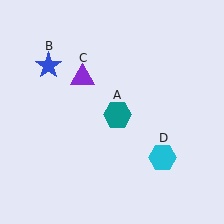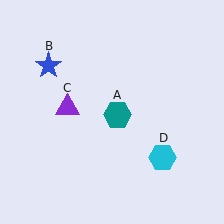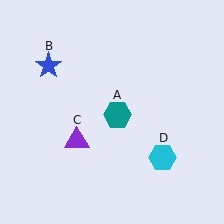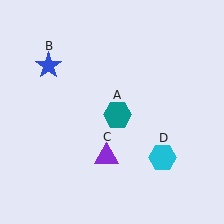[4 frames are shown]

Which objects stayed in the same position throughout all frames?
Teal hexagon (object A) and blue star (object B) and cyan hexagon (object D) remained stationary.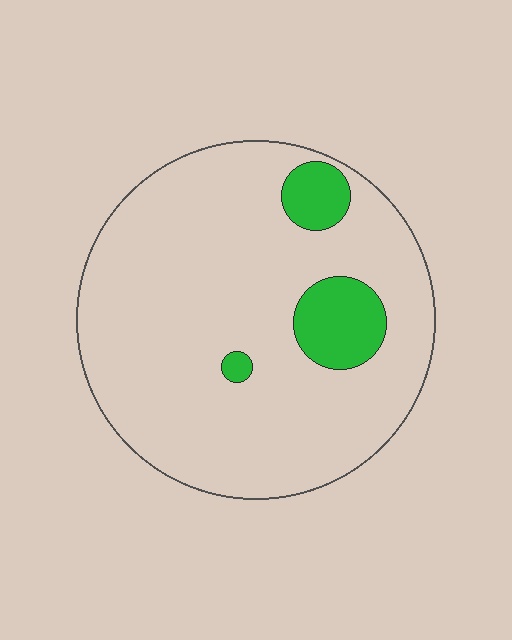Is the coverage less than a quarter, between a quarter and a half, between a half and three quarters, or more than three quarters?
Less than a quarter.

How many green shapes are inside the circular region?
3.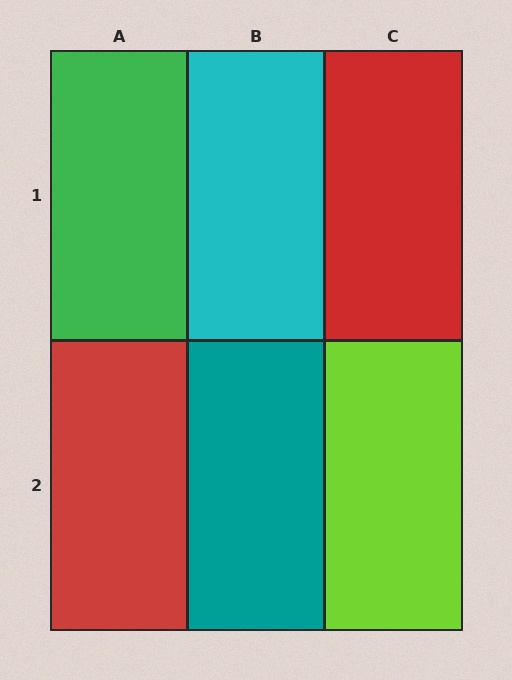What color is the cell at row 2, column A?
Red.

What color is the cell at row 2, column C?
Lime.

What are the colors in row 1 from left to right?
Green, cyan, red.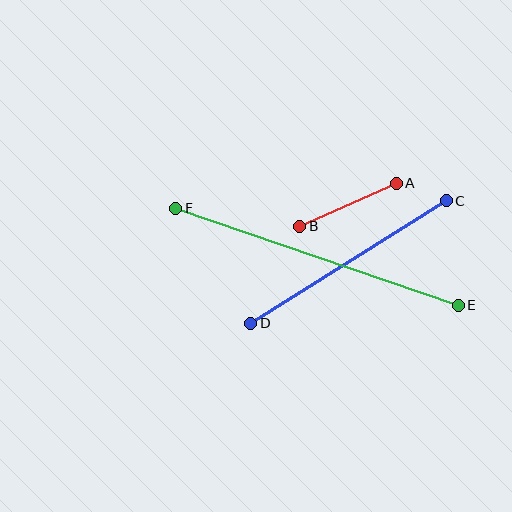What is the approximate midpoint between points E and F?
The midpoint is at approximately (317, 257) pixels.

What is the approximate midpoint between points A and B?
The midpoint is at approximately (348, 205) pixels.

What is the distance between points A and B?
The distance is approximately 106 pixels.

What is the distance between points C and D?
The distance is approximately 230 pixels.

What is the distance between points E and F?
The distance is approximately 299 pixels.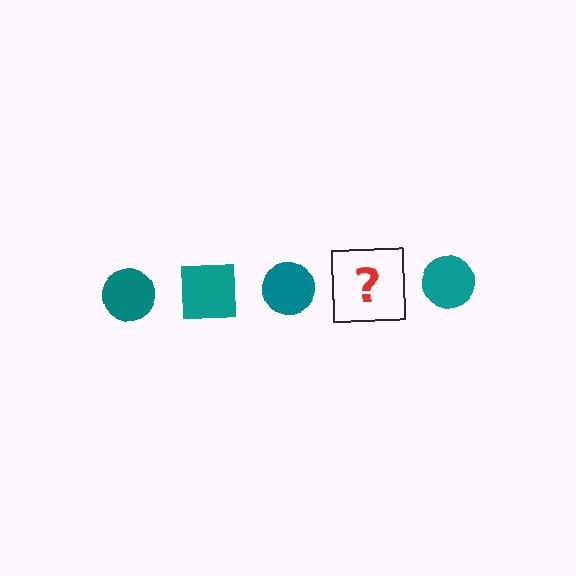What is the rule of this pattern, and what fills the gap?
The rule is that the pattern cycles through circle, square shapes in teal. The gap should be filled with a teal square.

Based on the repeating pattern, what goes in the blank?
The blank should be a teal square.